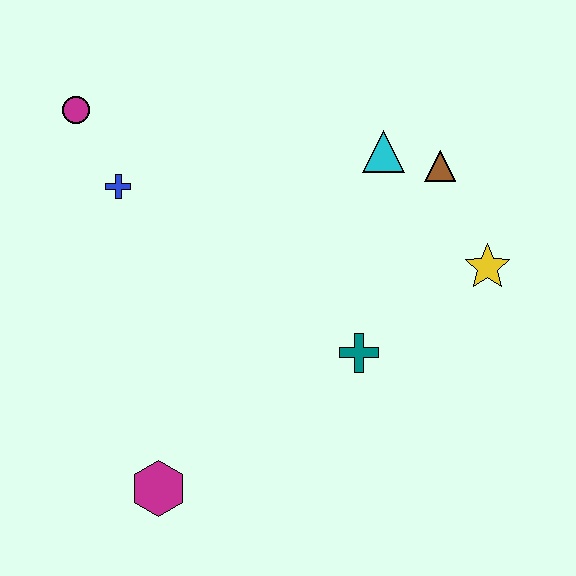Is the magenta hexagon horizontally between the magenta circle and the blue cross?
No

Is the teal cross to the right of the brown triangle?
No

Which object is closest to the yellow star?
The brown triangle is closest to the yellow star.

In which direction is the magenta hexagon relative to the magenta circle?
The magenta hexagon is below the magenta circle.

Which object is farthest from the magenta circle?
The yellow star is farthest from the magenta circle.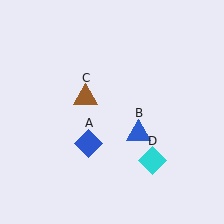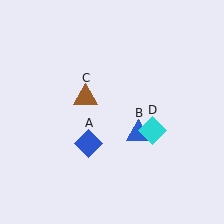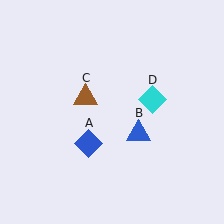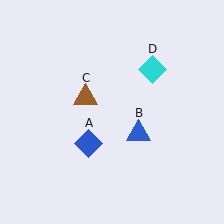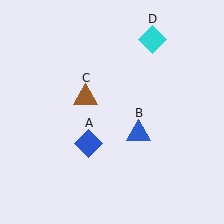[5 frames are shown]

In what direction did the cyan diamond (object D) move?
The cyan diamond (object D) moved up.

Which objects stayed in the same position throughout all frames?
Blue diamond (object A) and blue triangle (object B) and brown triangle (object C) remained stationary.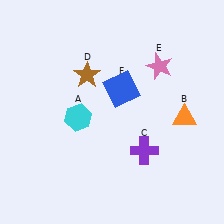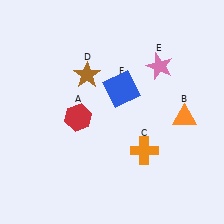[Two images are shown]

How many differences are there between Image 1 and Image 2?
There are 2 differences between the two images.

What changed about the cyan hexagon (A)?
In Image 1, A is cyan. In Image 2, it changed to red.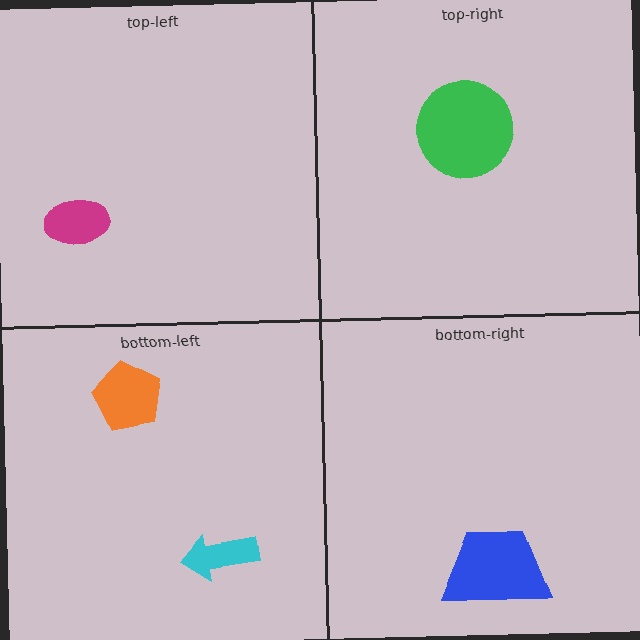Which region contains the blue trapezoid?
The bottom-right region.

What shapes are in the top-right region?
The green circle.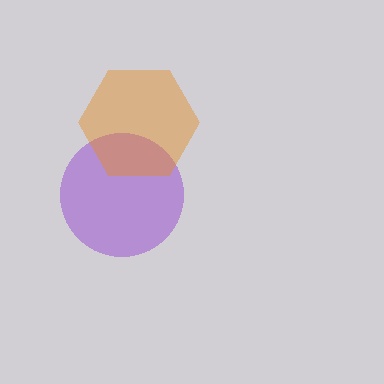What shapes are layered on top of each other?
The layered shapes are: a purple circle, an orange hexagon.